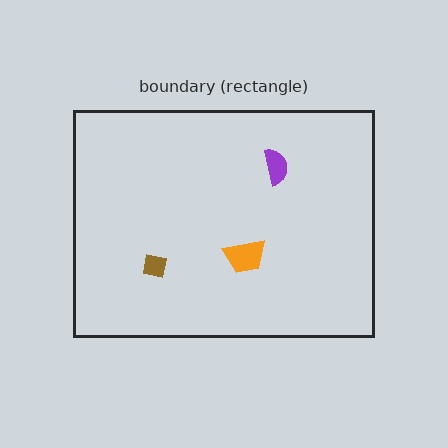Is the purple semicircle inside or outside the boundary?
Inside.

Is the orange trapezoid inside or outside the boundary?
Inside.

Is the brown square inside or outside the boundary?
Inside.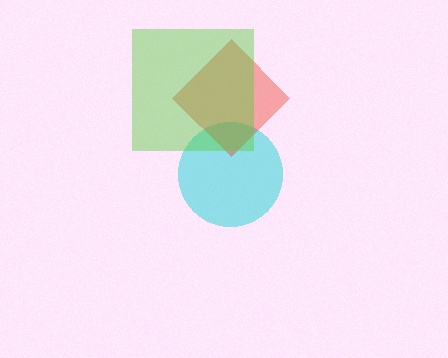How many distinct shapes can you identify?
There are 3 distinct shapes: a cyan circle, a red diamond, a lime square.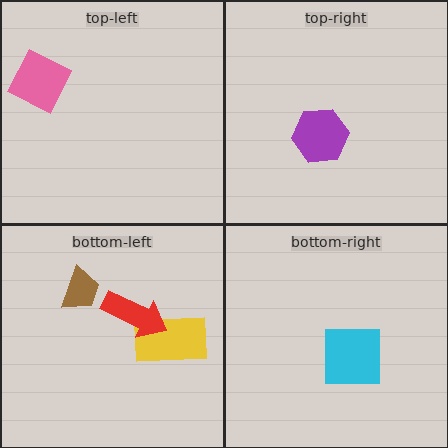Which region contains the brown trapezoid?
The bottom-left region.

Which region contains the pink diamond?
The top-left region.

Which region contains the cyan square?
The bottom-right region.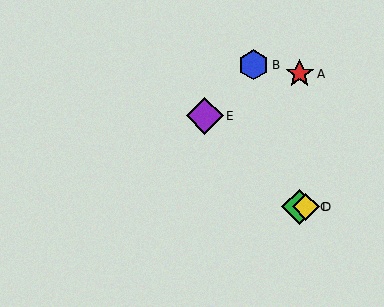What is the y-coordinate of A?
Object A is at y≈74.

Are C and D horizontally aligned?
Yes, both are at y≈207.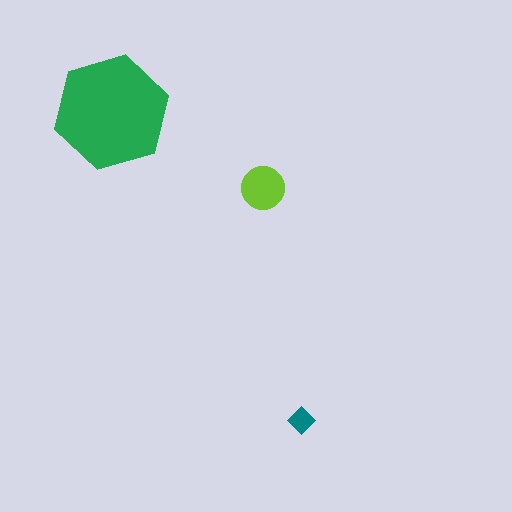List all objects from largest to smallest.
The green hexagon, the lime circle, the teal diamond.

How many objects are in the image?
There are 3 objects in the image.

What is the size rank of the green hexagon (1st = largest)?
1st.